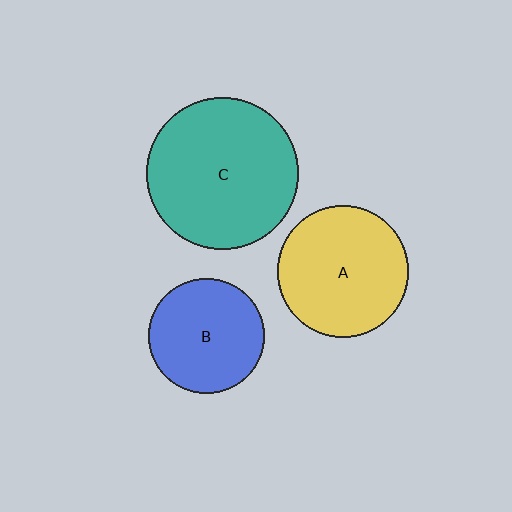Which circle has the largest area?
Circle C (teal).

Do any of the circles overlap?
No, none of the circles overlap.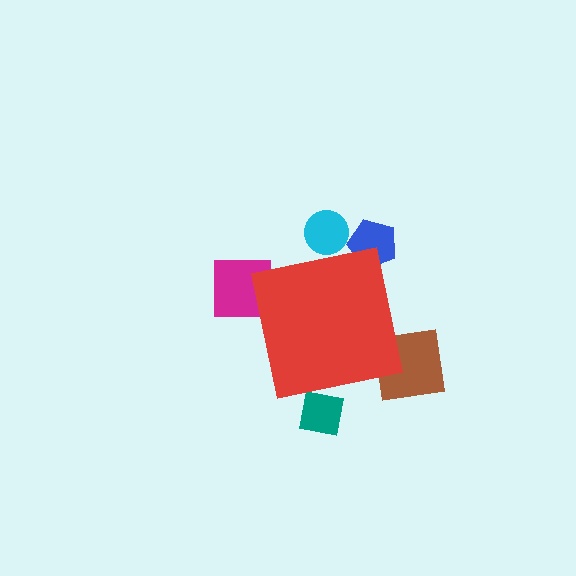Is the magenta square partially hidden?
Yes, the magenta square is partially hidden behind the red square.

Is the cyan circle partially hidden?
Yes, the cyan circle is partially hidden behind the red square.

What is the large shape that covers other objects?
A red square.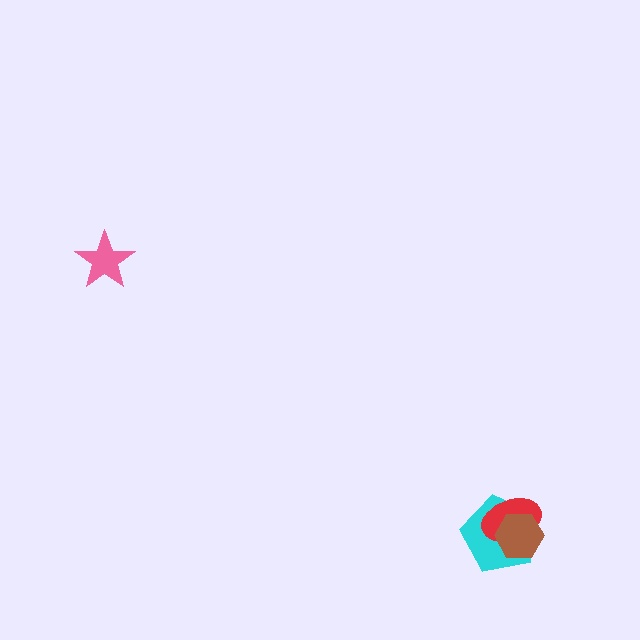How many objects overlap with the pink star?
0 objects overlap with the pink star.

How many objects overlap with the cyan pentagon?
2 objects overlap with the cyan pentagon.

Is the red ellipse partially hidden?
Yes, it is partially covered by another shape.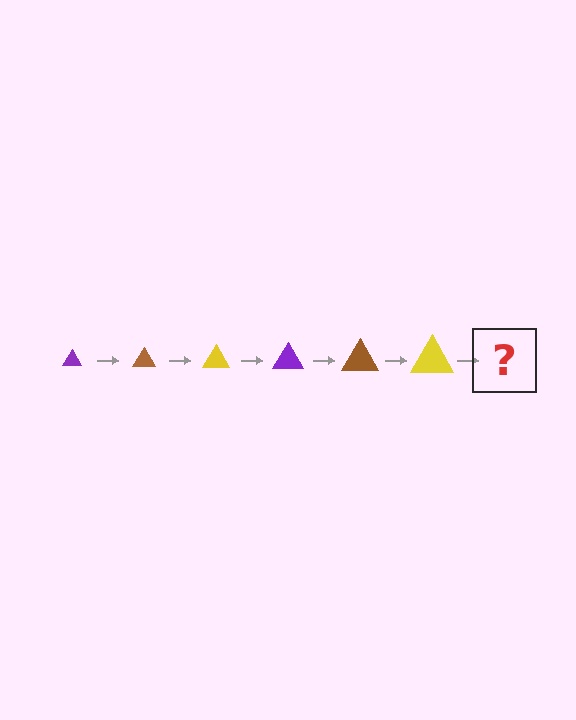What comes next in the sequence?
The next element should be a purple triangle, larger than the previous one.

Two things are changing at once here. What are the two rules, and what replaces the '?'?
The two rules are that the triangle grows larger each step and the color cycles through purple, brown, and yellow. The '?' should be a purple triangle, larger than the previous one.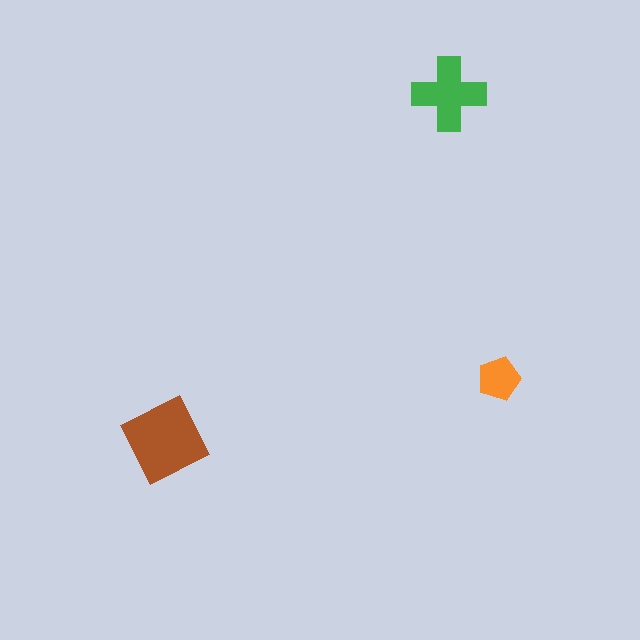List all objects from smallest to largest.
The orange pentagon, the green cross, the brown diamond.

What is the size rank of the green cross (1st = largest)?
2nd.